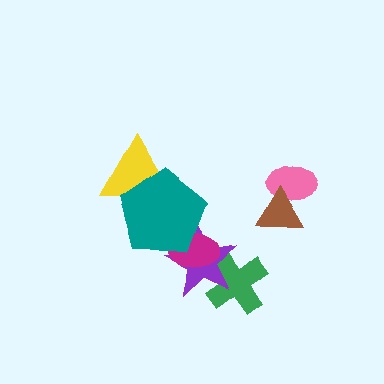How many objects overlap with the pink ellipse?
1 object overlaps with the pink ellipse.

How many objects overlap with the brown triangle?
1 object overlaps with the brown triangle.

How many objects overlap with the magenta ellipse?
2 objects overlap with the magenta ellipse.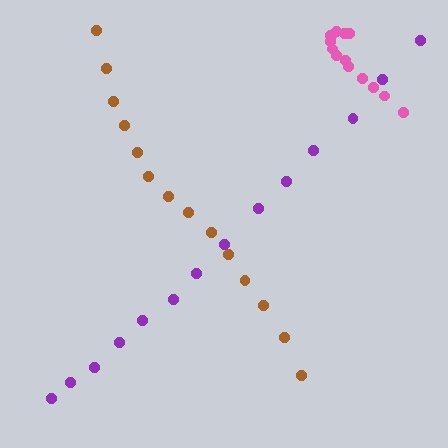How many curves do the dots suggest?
There are 3 distinct paths.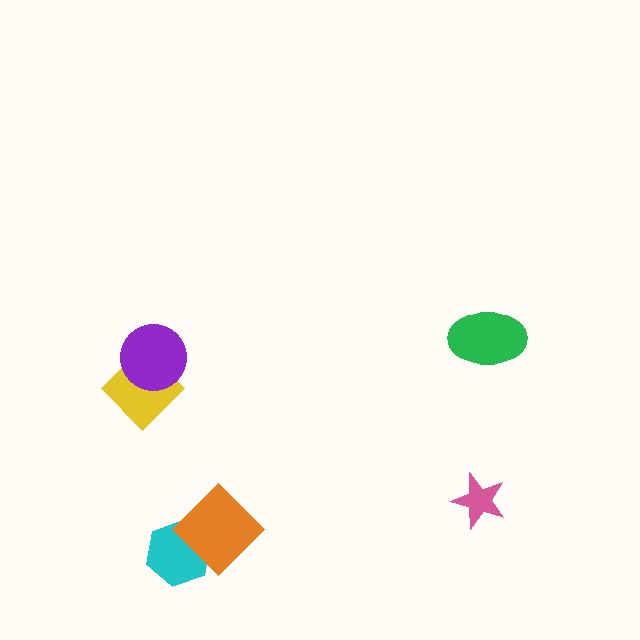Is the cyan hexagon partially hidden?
Yes, it is partially covered by another shape.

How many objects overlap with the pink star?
0 objects overlap with the pink star.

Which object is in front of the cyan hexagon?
The orange diamond is in front of the cyan hexagon.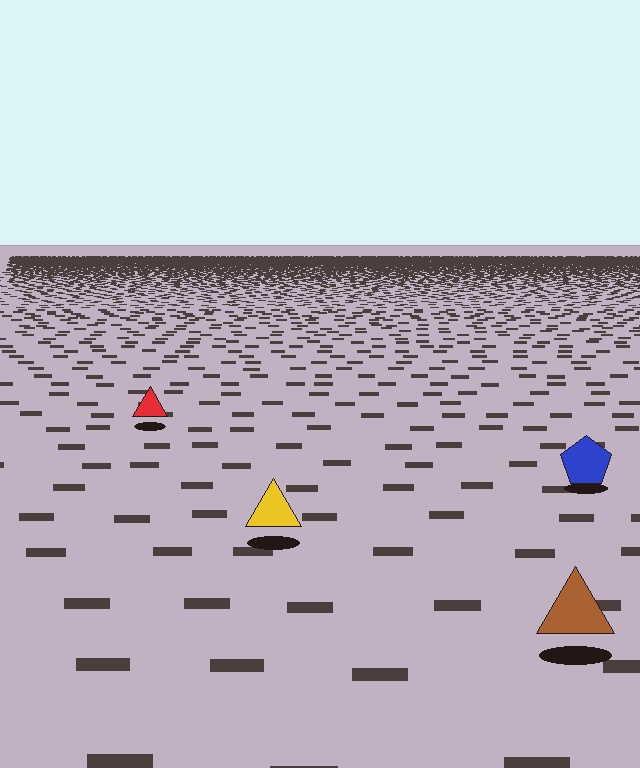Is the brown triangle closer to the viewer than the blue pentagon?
Yes. The brown triangle is closer — you can tell from the texture gradient: the ground texture is coarser near it.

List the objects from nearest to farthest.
From nearest to farthest: the brown triangle, the yellow triangle, the blue pentagon, the red triangle.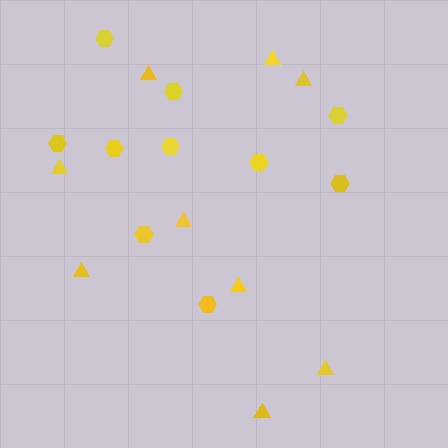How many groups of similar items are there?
There are 2 groups: one group of triangles (9) and one group of hexagons (10).